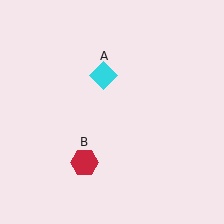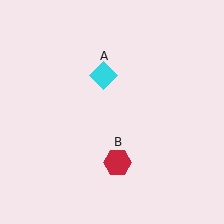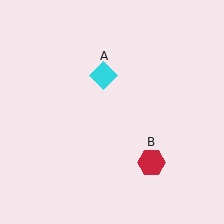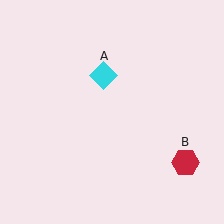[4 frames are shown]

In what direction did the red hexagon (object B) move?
The red hexagon (object B) moved right.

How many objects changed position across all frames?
1 object changed position: red hexagon (object B).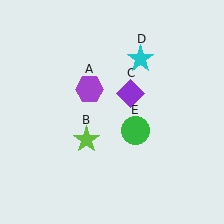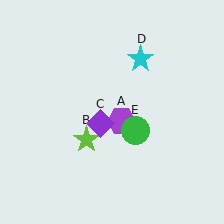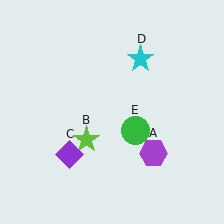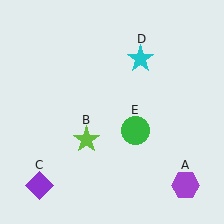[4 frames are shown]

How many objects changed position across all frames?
2 objects changed position: purple hexagon (object A), purple diamond (object C).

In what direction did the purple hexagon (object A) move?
The purple hexagon (object A) moved down and to the right.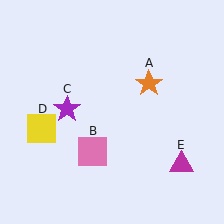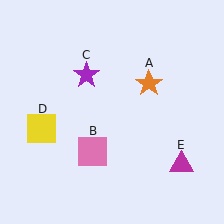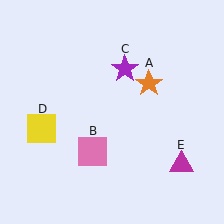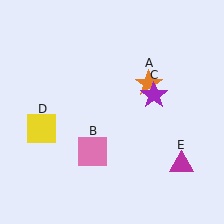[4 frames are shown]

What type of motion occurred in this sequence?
The purple star (object C) rotated clockwise around the center of the scene.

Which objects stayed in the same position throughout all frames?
Orange star (object A) and pink square (object B) and yellow square (object D) and magenta triangle (object E) remained stationary.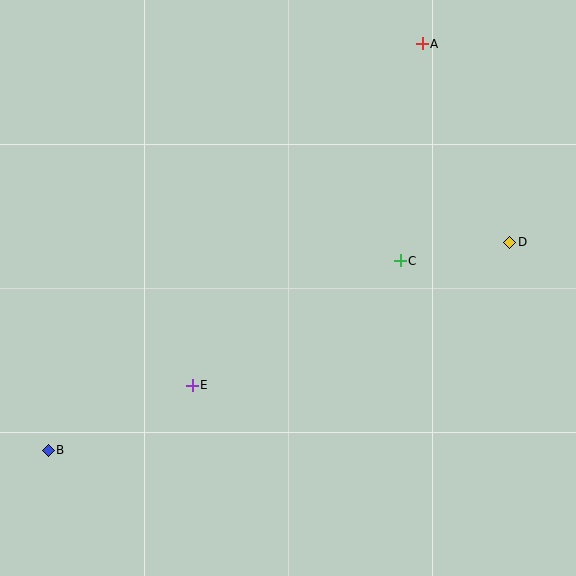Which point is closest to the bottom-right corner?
Point D is closest to the bottom-right corner.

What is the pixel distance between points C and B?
The distance between C and B is 400 pixels.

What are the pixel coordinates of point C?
Point C is at (400, 261).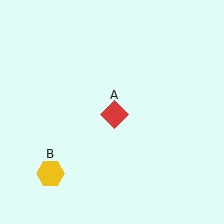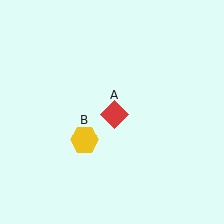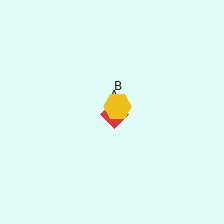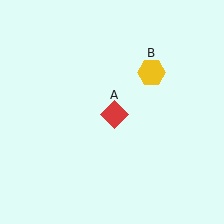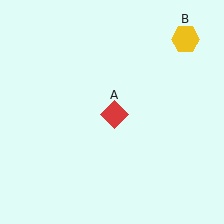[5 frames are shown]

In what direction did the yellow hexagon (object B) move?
The yellow hexagon (object B) moved up and to the right.